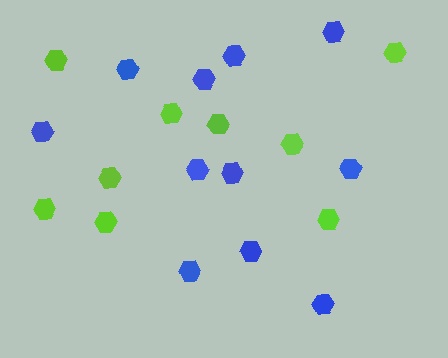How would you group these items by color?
There are 2 groups: one group of blue hexagons (11) and one group of lime hexagons (9).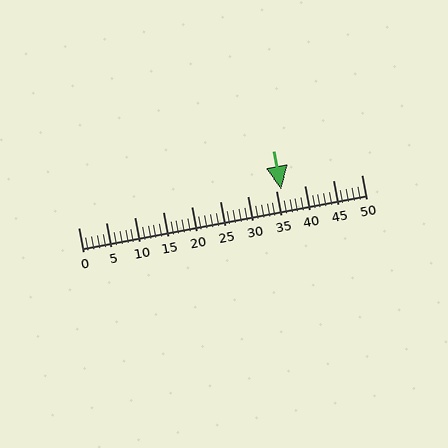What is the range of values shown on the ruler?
The ruler shows values from 0 to 50.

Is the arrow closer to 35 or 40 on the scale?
The arrow is closer to 35.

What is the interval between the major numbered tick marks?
The major tick marks are spaced 5 units apart.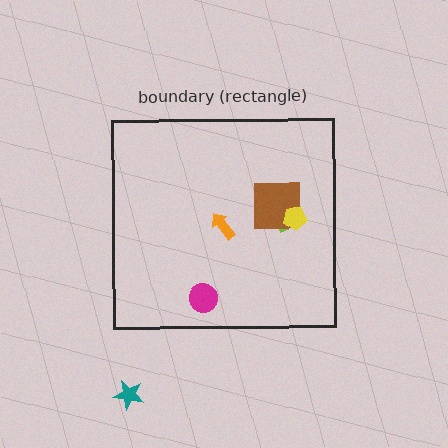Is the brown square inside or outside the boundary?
Inside.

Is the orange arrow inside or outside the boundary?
Inside.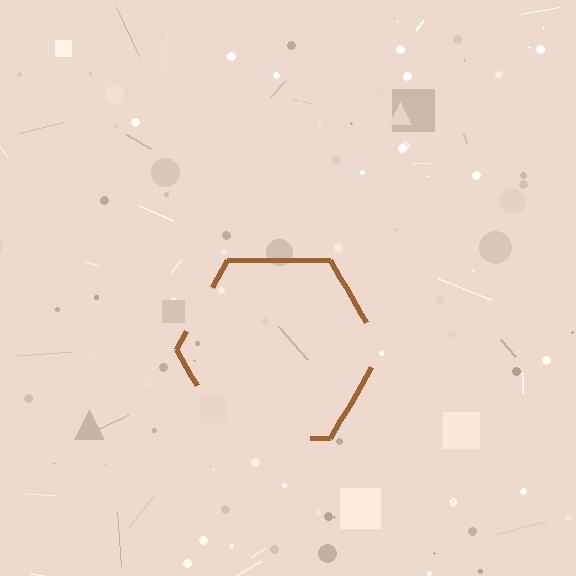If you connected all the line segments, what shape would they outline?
They would outline a hexagon.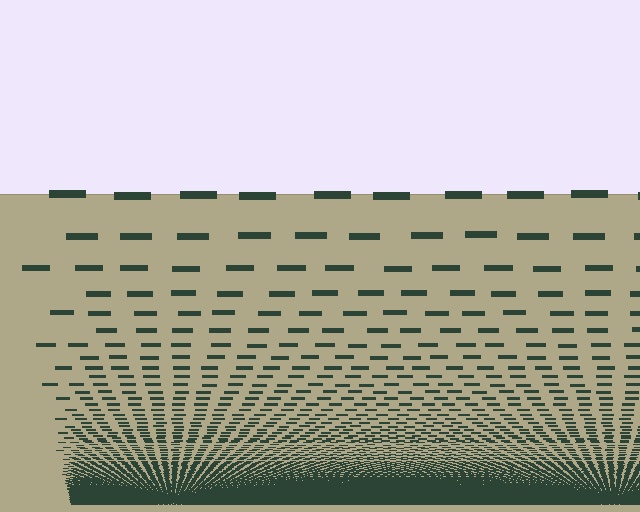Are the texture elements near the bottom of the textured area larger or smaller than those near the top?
Smaller. The gradient is inverted — elements near the bottom are smaller and denser.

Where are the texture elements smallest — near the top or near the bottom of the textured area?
Near the bottom.